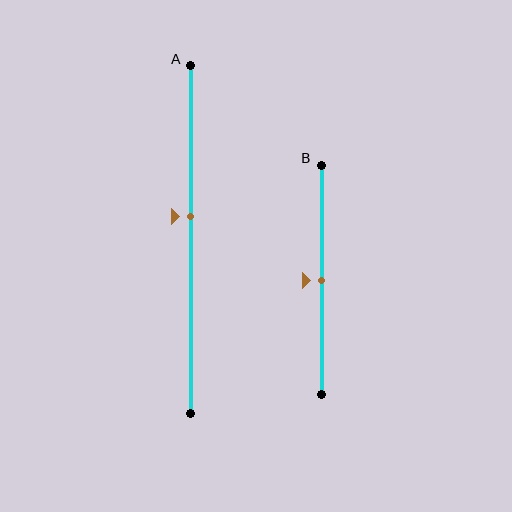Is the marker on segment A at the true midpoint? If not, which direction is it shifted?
No, the marker on segment A is shifted upward by about 7% of the segment length.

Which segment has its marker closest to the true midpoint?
Segment B has its marker closest to the true midpoint.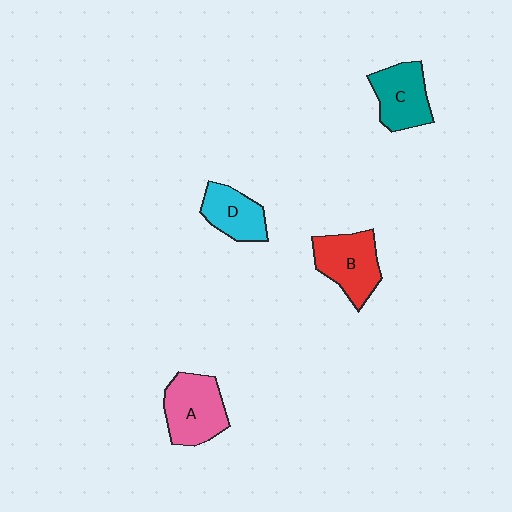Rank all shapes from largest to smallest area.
From largest to smallest: A (pink), B (red), C (teal), D (cyan).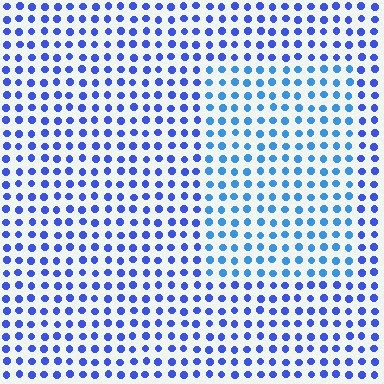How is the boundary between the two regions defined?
The boundary is defined purely by a slight shift in hue (about 25 degrees). Spacing, size, and orientation are identical on both sides.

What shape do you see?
I see a rectangle.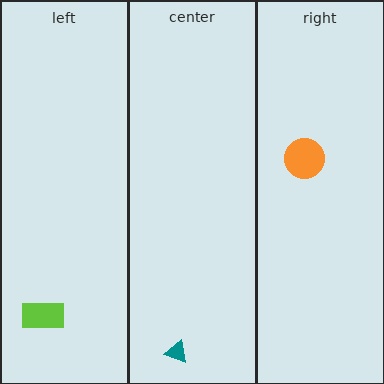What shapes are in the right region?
The orange circle.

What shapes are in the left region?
The lime rectangle.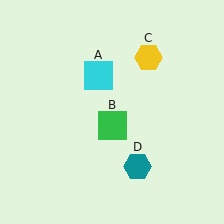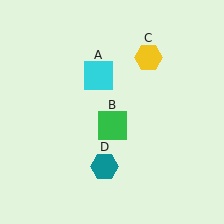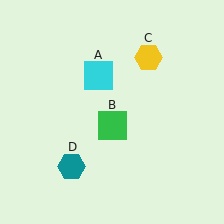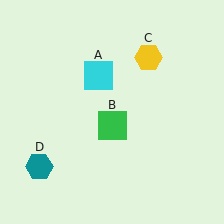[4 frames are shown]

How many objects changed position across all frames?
1 object changed position: teal hexagon (object D).